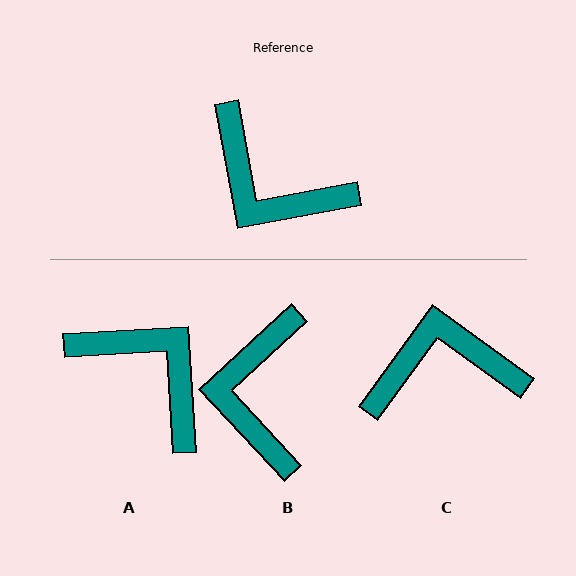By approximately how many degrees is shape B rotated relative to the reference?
Approximately 58 degrees clockwise.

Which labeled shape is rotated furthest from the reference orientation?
A, about 173 degrees away.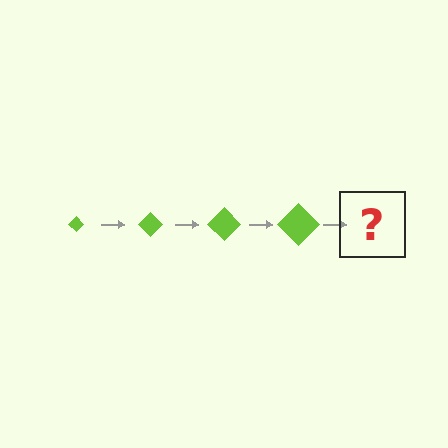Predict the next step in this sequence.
The next step is a lime diamond, larger than the previous one.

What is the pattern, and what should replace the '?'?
The pattern is that the diamond gets progressively larger each step. The '?' should be a lime diamond, larger than the previous one.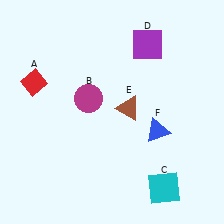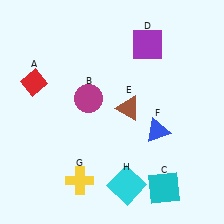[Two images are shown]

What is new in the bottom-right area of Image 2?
A cyan square (H) was added in the bottom-right area of Image 2.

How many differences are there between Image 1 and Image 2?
There are 2 differences between the two images.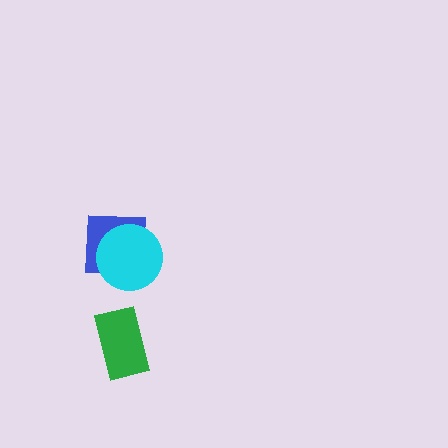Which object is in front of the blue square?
The cyan circle is in front of the blue square.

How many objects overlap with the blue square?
1 object overlaps with the blue square.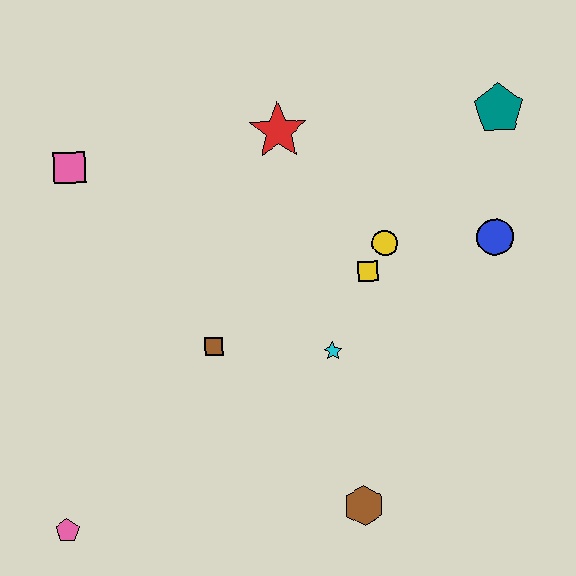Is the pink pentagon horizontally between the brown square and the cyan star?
No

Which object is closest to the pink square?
The red star is closest to the pink square.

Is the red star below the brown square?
No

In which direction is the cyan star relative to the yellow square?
The cyan star is below the yellow square.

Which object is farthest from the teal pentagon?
The pink pentagon is farthest from the teal pentagon.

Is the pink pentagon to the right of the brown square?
No